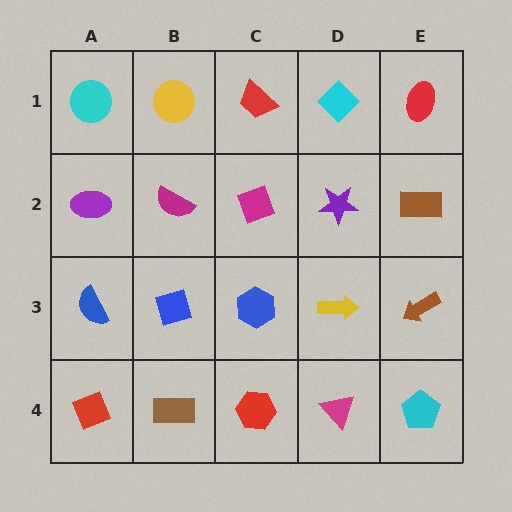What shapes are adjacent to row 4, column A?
A blue semicircle (row 3, column A), a brown rectangle (row 4, column B).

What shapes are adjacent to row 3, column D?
A purple star (row 2, column D), a magenta triangle (row 4, column D), a blue hexagon (row 3, column C), a brown arrow (row 3, column E).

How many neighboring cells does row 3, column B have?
4.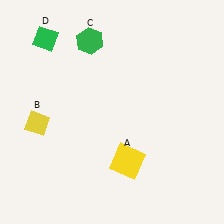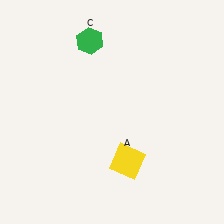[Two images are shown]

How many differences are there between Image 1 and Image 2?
There are 2 differences between the two images.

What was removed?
The yellow diamond (B), the green diamond (D) were removed in Image 2.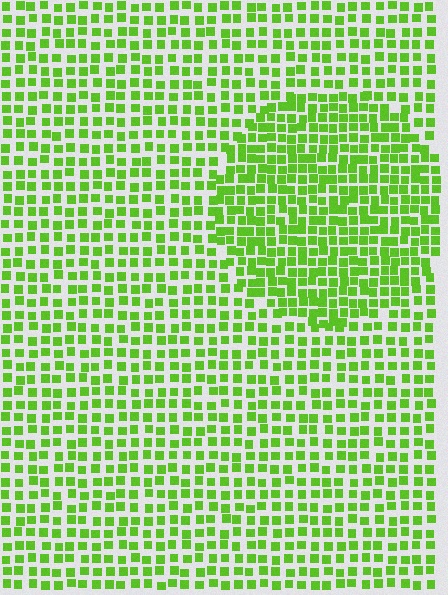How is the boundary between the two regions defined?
The boundary is defined by a change in element density (approximately 1.6x ratio). All elements are the same color, size, and shape.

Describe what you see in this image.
The image contains small lime elements arranged at two different densities. A circle-shaped region is visible where the elements are more densely packed than the surrounding area.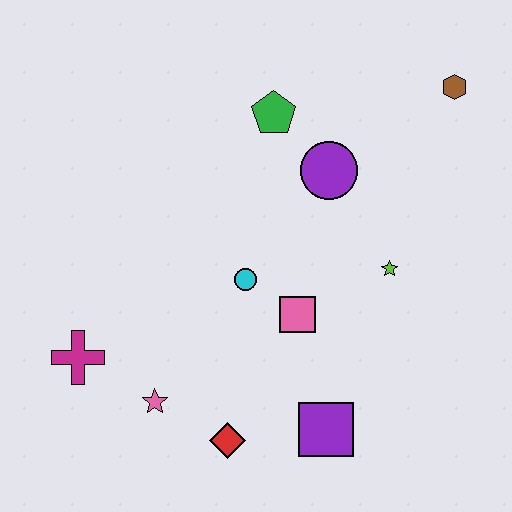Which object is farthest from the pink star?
The brown hexagon is farthest from the pink star.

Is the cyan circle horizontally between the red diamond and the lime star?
Yes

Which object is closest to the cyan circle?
The pink square is closest to the cyan circle.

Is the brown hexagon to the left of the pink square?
No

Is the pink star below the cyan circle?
Yes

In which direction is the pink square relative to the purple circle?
The pink square is below the purple circle.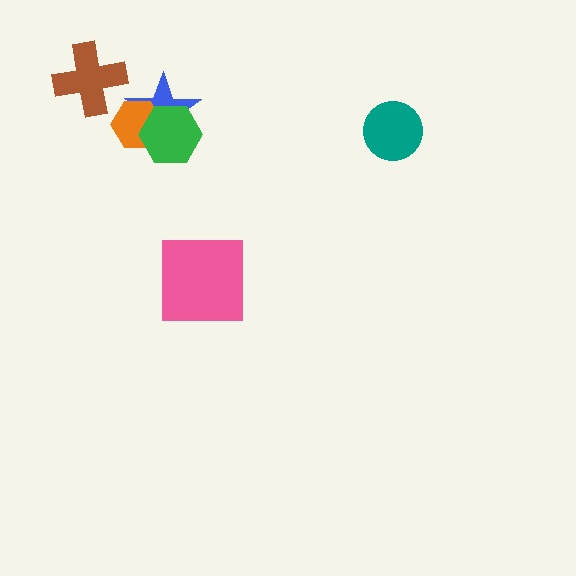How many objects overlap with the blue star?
2 objects overlap with the blue star.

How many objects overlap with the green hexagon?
2 objects overlap with the green hexagon.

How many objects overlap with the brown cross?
0 objects overlap with the brown cross.